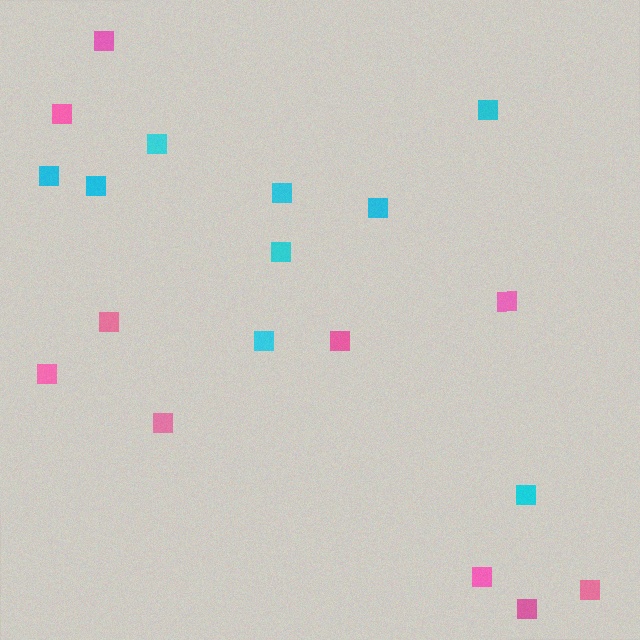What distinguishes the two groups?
There are 2 groups: one group of cyan squares (9) and one group of pink squares (10).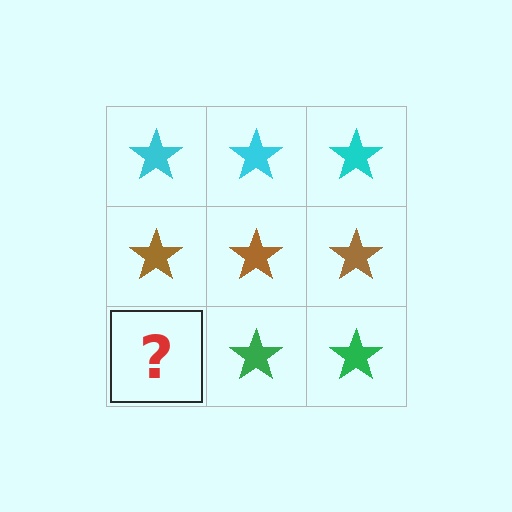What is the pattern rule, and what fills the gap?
The rule is that each row has a consistent color. The gap should be filled with a green star.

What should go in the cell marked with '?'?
The missing cell should contain a green star.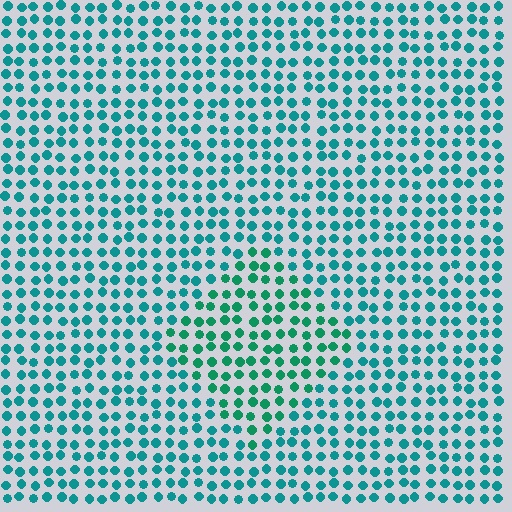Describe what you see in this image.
The image is filled with small teal elements in a uniform arrangement. A diamond-shaped region is visible where the elements are tinted to a slightly different hue, forming a subtle color boundary.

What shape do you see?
I see a diamond.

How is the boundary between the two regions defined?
The boundary is defined purely by a slight shift in hue (about 23 degrees). Spacing, size, and orientation are identical on both sides.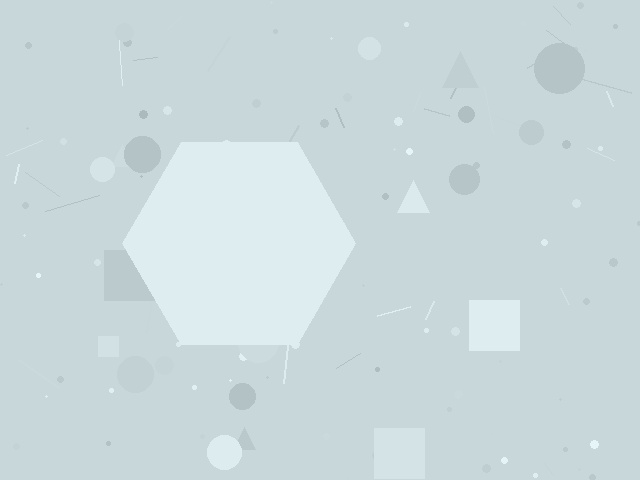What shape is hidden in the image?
A hexagon is hidden in the image.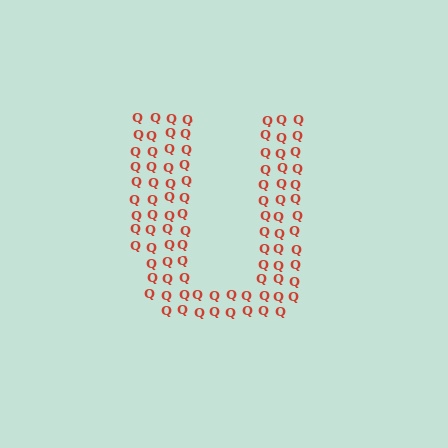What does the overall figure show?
The overall figure shows the letter U.